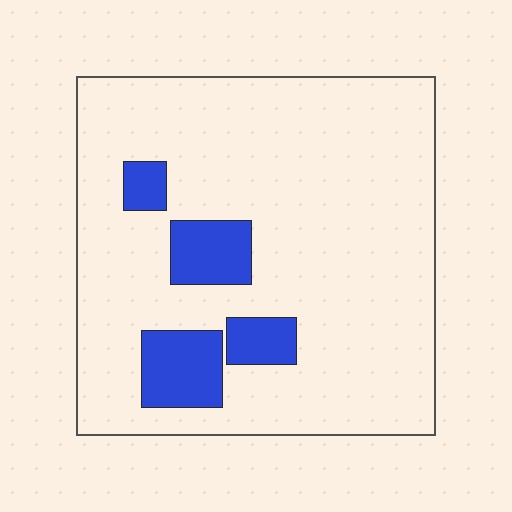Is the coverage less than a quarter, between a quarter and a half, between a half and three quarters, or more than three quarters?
Less than a quarter.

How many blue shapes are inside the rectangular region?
4.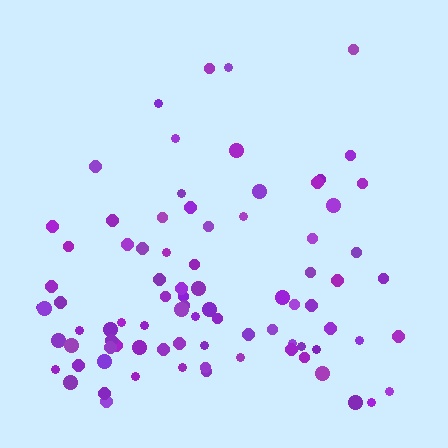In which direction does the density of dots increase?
From top to bottom, with the bottom side densest.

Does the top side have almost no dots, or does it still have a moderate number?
Still a moderate number, just noticeably fewer than the bottom.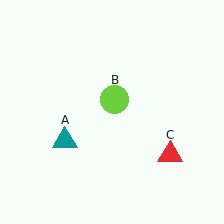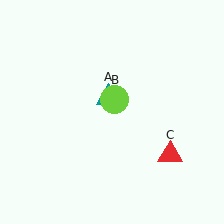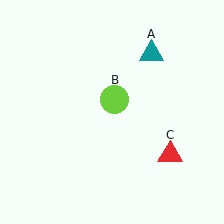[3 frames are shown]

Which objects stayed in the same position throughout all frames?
Lime circle (object B) and red triangle (object C) remained stationary.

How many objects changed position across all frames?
1 object changed position: teal triangle (object A).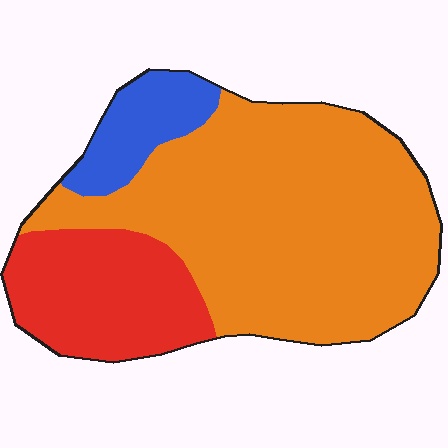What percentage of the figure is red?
Red covers roughly 25% of the figure.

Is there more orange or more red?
Orange.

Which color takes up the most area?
Orange, at roughly 65%.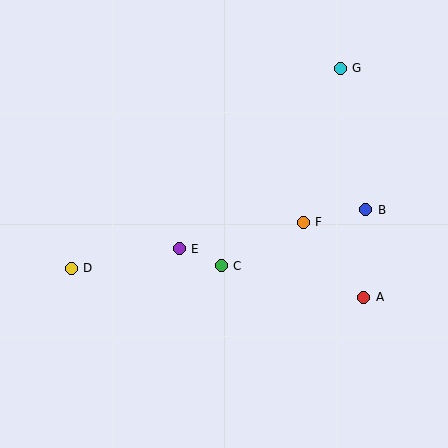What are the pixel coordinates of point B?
Point B is at (366, 210).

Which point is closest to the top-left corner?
Point D is closest to the top-left corner.